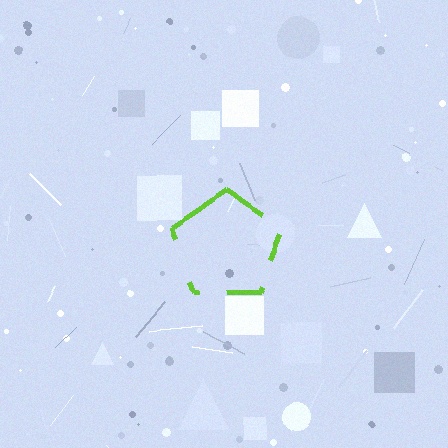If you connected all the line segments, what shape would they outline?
They would outline a pentagon.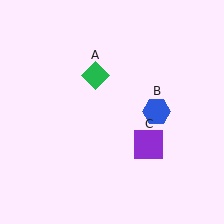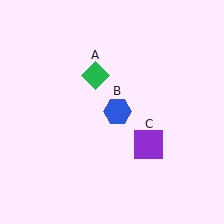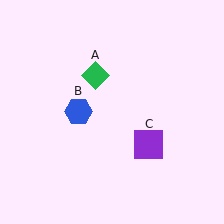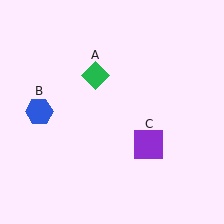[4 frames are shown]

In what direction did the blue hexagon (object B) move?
The blue hexagon (object B) moved left.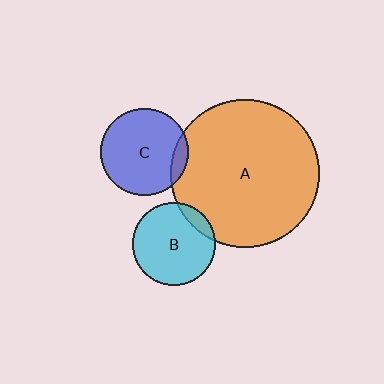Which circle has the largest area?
Circle A (orange).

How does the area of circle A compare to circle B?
Approximately 3.2 times.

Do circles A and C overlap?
Yes.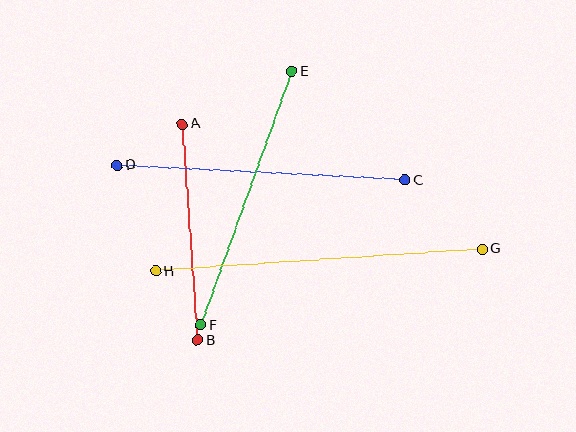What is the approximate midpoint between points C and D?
The midpoint is at approximately (261, 173) pixels.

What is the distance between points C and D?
The distance is approximately 289 pixels.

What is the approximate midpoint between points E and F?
The midpoint is at approximately (246, 198) pixels.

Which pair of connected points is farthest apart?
Points G and H are farthest apart.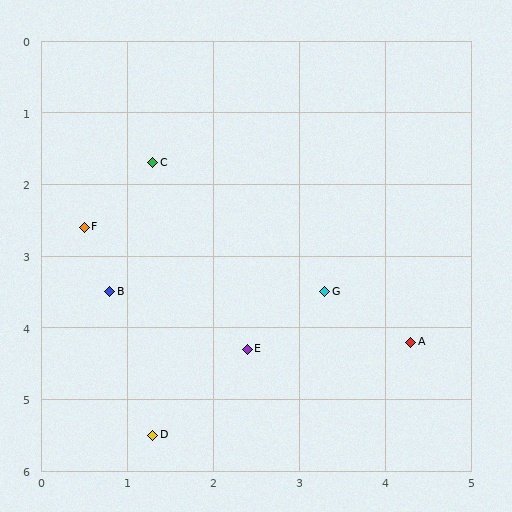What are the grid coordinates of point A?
Point A is at approximately (4.3, 4.2).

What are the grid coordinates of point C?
Point C is at approximately (1.3, 1.7).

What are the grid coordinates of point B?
Point B is at approximately (0.8, 3.5).